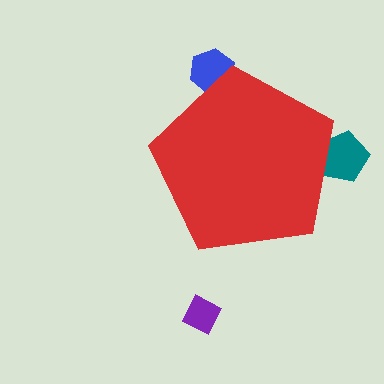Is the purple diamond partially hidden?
No, the purple diamond is fully visible.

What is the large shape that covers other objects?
A red pentagon.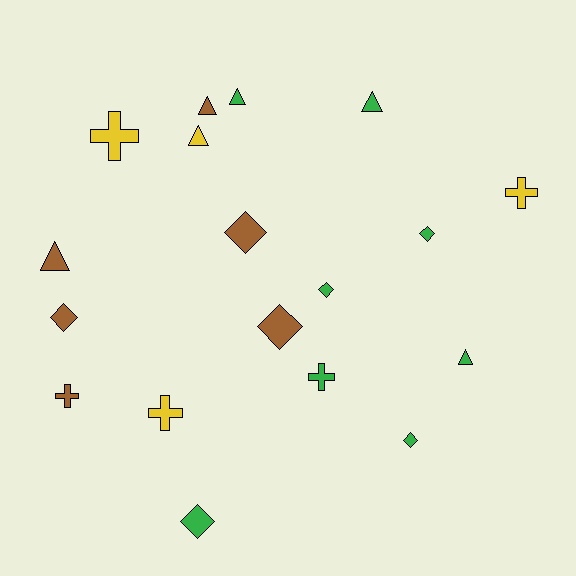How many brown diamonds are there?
There are 3 brown diamonds.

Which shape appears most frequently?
Diamond, with 7 objects.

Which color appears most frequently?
Green, with 8 objects.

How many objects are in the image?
There are 18 objects.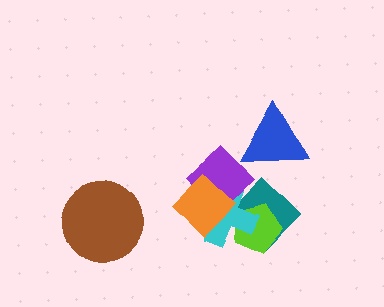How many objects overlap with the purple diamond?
3 objects overlap with the purple diamond.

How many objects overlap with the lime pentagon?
2 objects overlap with the lime pentagon.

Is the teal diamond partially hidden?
Yes, it is partially covered by another shape.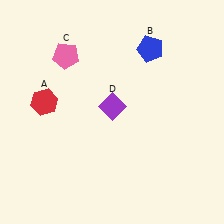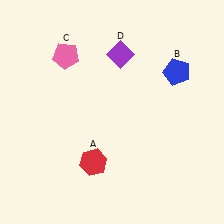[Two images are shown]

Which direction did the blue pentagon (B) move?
The blue pentagon (B) moved right.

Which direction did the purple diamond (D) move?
The purple diamond (D) moved up.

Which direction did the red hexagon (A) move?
The red hexagon (A) moved down.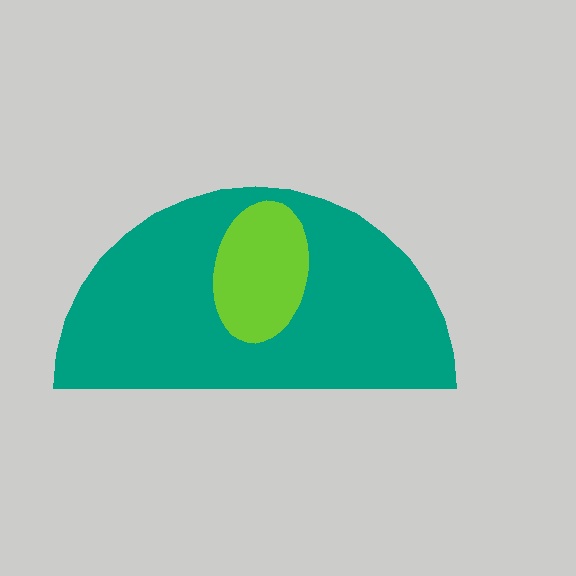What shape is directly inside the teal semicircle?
The lime ellipse.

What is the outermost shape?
The teal semicircle.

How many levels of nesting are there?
2.